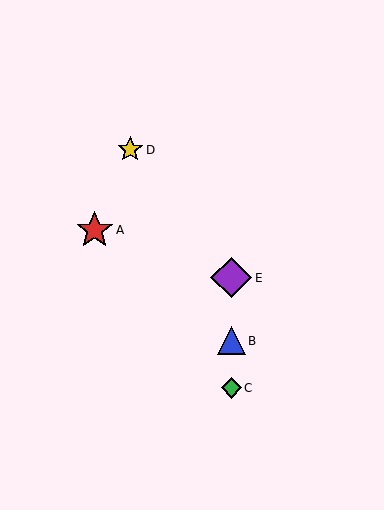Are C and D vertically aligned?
No, C is at x≈231 and D is at x≈130.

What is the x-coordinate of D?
Object D is at x≈130.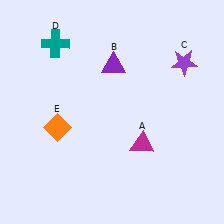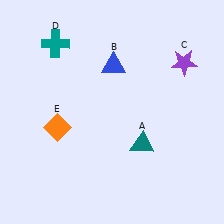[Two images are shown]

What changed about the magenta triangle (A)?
In Image 1, A is magenta. In Image 2, it changed to teal.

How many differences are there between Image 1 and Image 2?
There are 2 differences between the two images.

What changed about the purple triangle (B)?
In Image 1, B is purple. In Image 2, it changed to blue.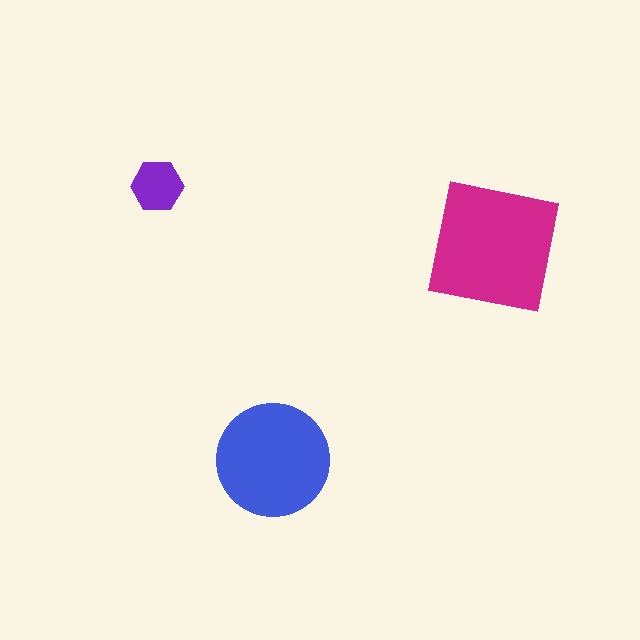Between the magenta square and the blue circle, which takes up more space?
The magenta square.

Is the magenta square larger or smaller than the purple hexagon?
Larger.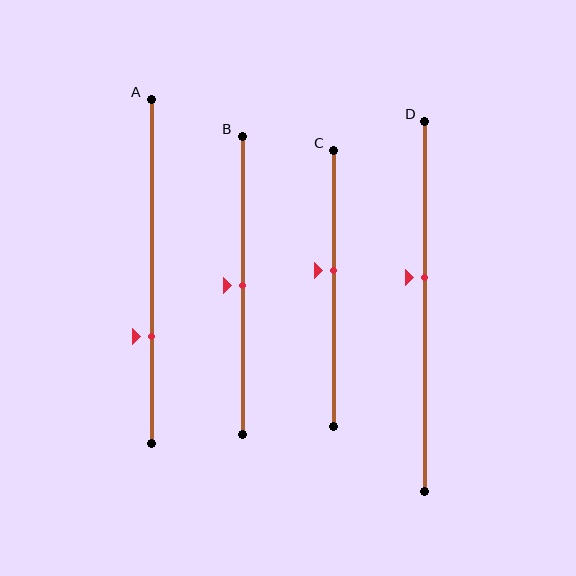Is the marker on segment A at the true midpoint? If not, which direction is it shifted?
No, the marker on segment A is shifted downward by about 19% of the segment length.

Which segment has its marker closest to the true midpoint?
Segment B has its marker closest to the true midpoint.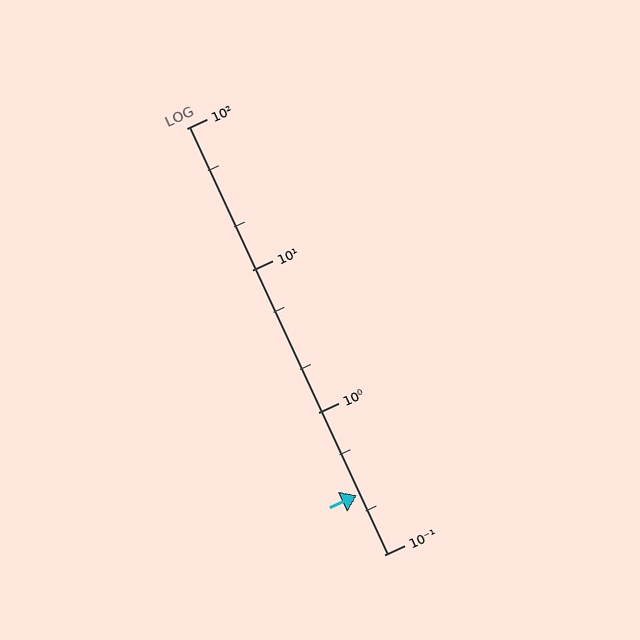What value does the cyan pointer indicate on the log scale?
The pointer indicates approximately 0.26.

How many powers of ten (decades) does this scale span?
The scale spans 3 decades, from 0.1 to 100.